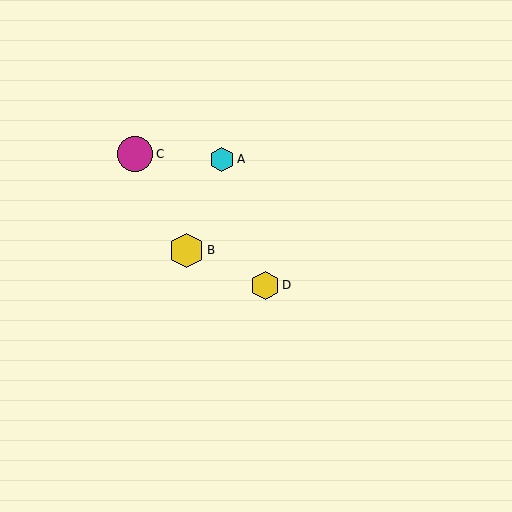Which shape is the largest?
The magenta circle (labeled C) is the largest.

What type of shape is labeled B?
Shape B is a yellow hexagon.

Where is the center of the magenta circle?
The center of the magenta circle is at (135, 154).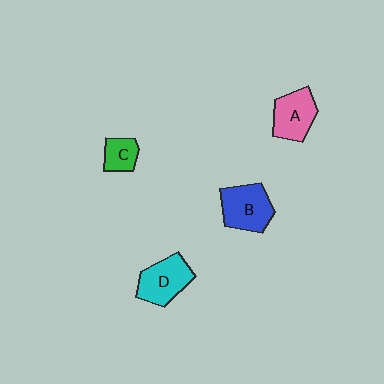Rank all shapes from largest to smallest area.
From largest to smallest: B (blue), D (cyan), A (pink), C (green).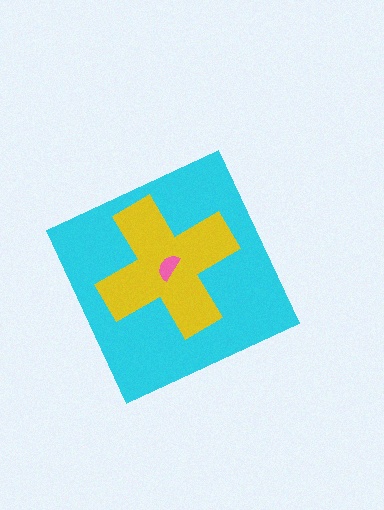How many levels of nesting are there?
3.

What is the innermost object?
The pink semicircle.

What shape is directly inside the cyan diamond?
The yellow cross.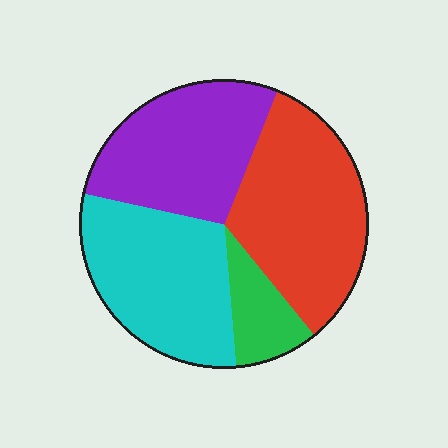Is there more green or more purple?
Purple.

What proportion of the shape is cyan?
Cyan covers around 30% of the shape.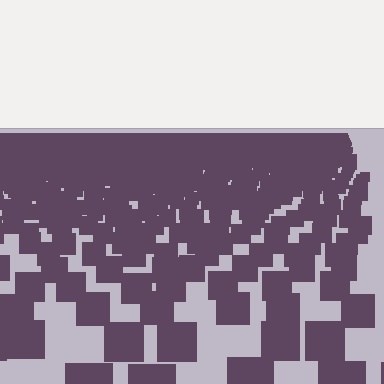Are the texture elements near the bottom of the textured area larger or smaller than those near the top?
Larger. Near the bottom, elements are closer to the viewer and appear at a bigger on-screen size.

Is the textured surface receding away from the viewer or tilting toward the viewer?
The surface is receding away from the viewer. Texture elements get smaller and denser toward the top.